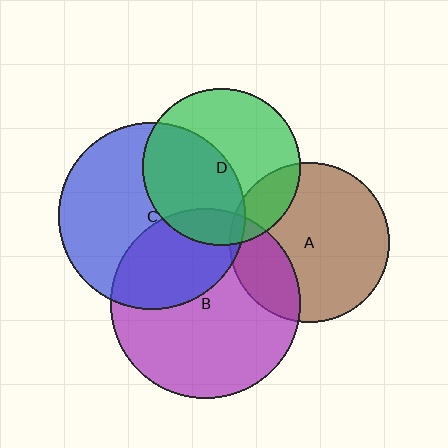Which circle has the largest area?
Circle B (purple).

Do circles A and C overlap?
Yes.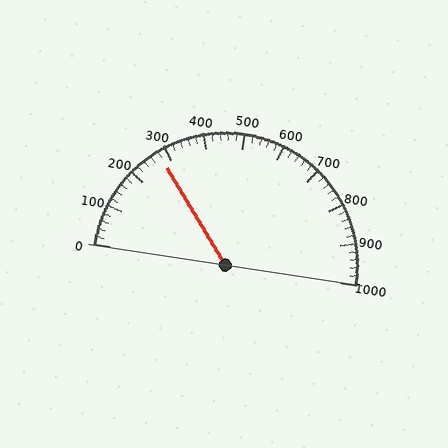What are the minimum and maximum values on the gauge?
The gauge ranges from 0 to 1000.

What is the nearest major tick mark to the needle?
The nearest major tick mark is 300.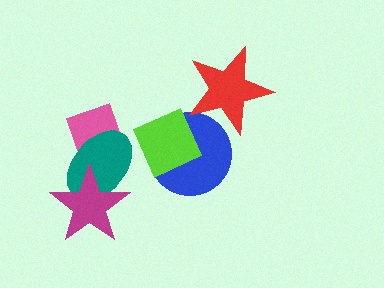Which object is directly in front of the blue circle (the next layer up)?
The red star is directly in front of the blue circle.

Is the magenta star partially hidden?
No, no other shape covers it.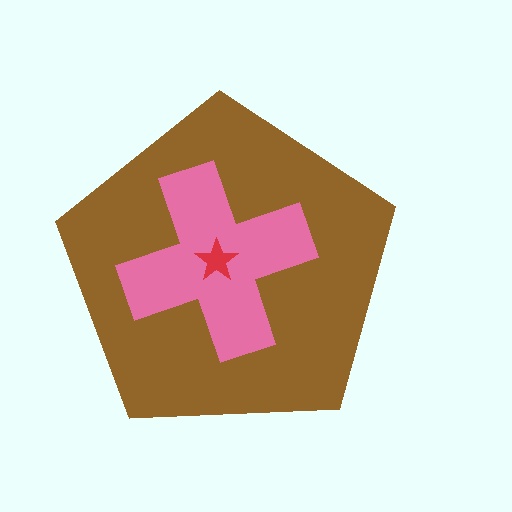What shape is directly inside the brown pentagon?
The pink cross.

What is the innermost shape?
The red star.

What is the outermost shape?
The brown pentagon.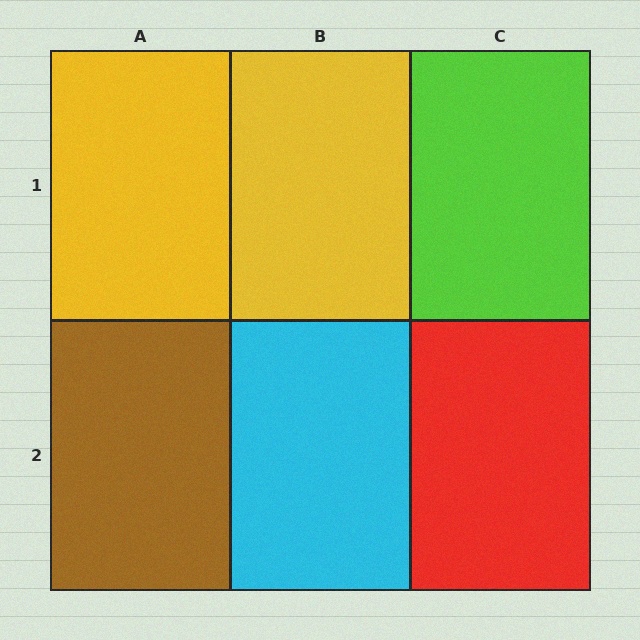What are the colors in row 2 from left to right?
Brown, cyan, red.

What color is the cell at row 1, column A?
Yellow.